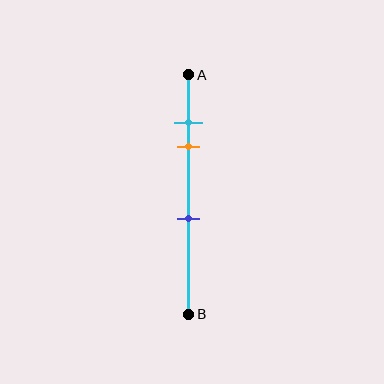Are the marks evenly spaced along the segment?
No, the marks are not evenly spaced.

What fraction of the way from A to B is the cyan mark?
The cyan mark is approximately 20% (0.2) of the way from A to B.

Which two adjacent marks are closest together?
The cyan and orange marks are the closest adjacent pair.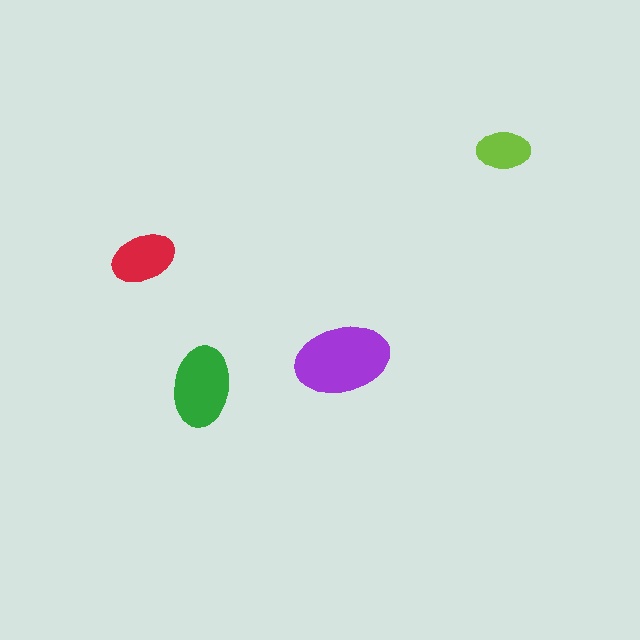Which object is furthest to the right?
The lime ellipse is rightmost.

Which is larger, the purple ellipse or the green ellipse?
The purple one.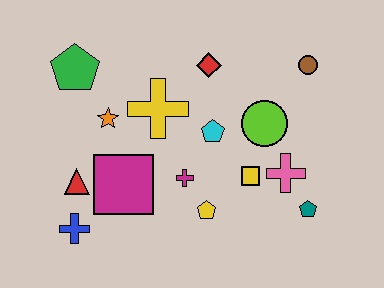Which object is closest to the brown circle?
The lime circle is closest to the brown circle.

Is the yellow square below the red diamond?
Yes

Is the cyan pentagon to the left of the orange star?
No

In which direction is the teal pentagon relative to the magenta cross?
The teal pentagon is to the right of the magenta cross.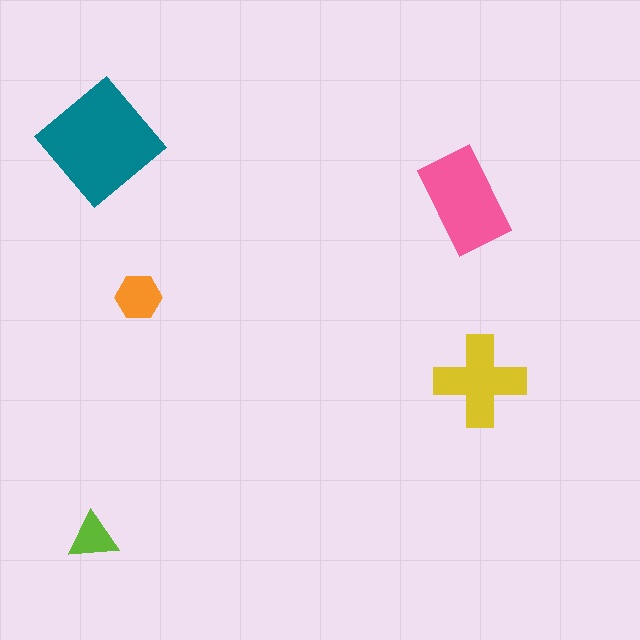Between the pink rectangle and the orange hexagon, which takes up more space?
The pink rectangle.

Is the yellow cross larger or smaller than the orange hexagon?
Larger.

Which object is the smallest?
The lime triangle.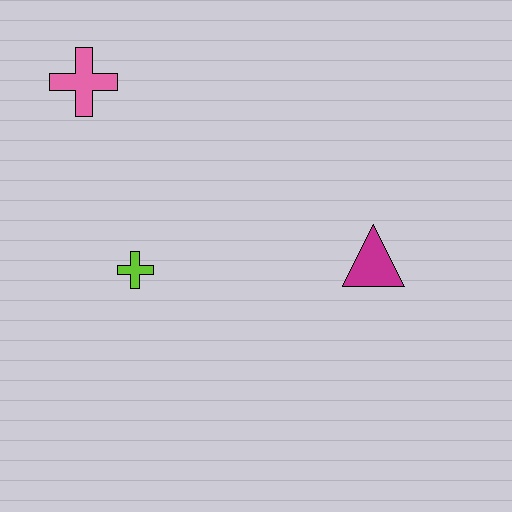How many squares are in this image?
There are no squares.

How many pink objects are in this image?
There is 1 pink object.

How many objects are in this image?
There are 3 objects.